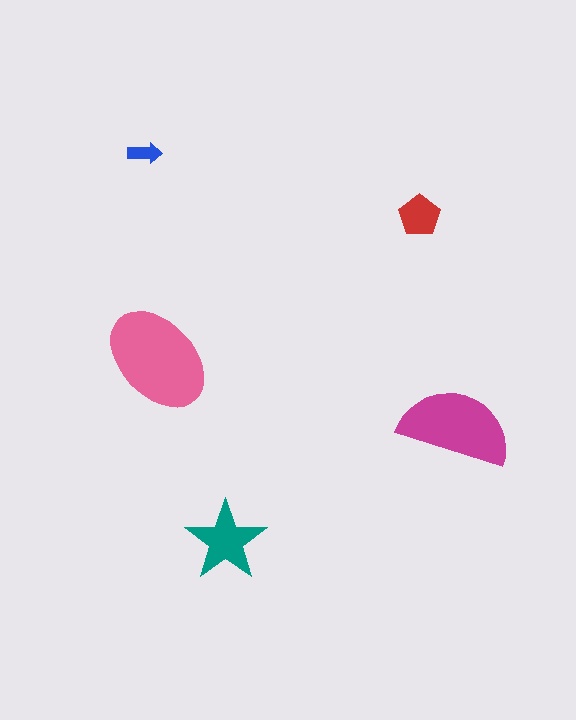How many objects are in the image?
There are 5 objects in the image.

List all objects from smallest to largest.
The blue arrow, the red pentagon, the teal star, the magenta semicircle, the pink ellipse.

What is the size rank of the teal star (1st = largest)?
3rd.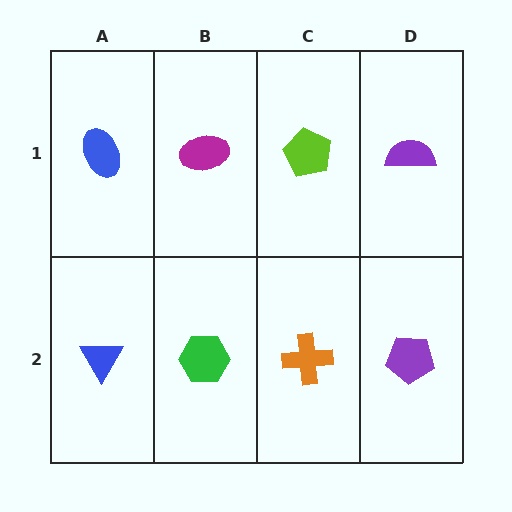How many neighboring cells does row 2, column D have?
2.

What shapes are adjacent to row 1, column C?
An orange cross (row 2, column C), a magenta ellipse (row 1, column B), a purple semicircle (row 1, column D).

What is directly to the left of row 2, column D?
An orange cross.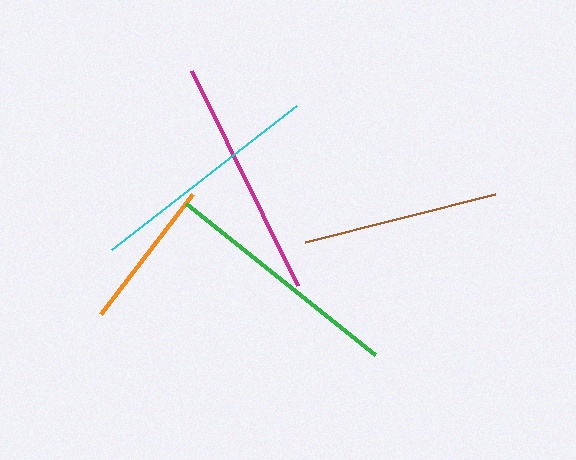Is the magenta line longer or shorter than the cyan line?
The magenta line is longer than the cyan line.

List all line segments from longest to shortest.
From longest to shortest: green, magenta, cyan, brown, orange.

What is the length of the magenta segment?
The magenta segment is approximately 239 pixels long.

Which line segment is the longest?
The green line is the longest at approximately 241 pixels.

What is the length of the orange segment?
The orange segment is approximately 151 pixels long.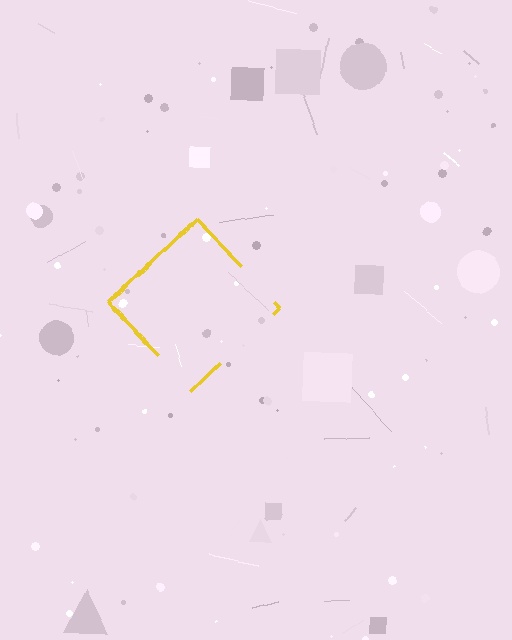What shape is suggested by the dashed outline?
The dashed outline suggests a diamond.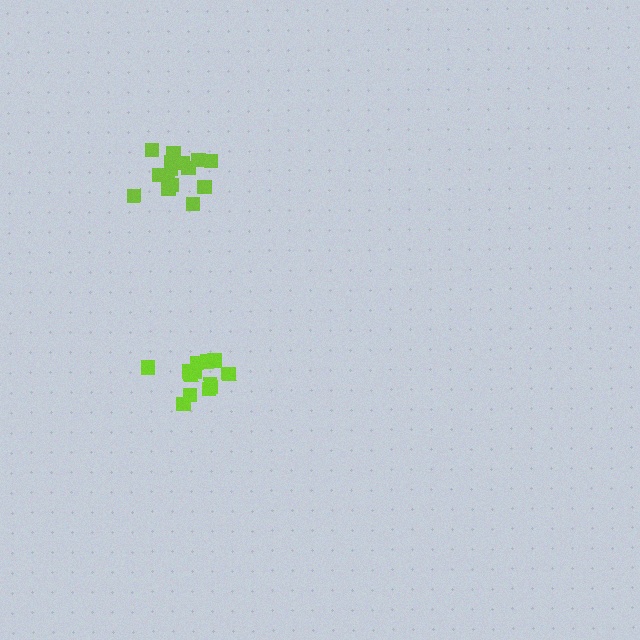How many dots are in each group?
Group 1: 13 dots, Group 2: 16 dots (29 total).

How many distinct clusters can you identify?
There are 2 distinct clusters.